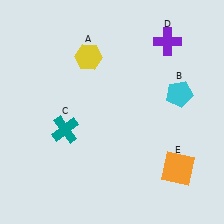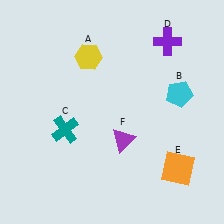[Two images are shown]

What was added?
A purple triangle (F) was added in Image 2.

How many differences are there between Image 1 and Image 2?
There is 1 difference between the two images.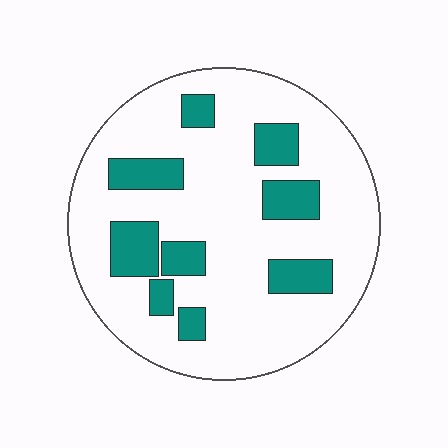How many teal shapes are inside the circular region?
9.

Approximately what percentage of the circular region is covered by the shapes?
Approximately 20%.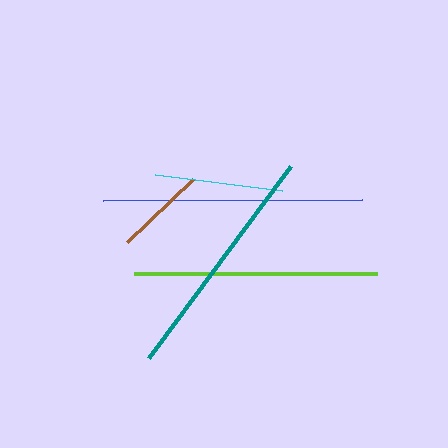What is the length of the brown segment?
The brown segment is approximately 91 pixels long.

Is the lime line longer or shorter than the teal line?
The lime line is longer than the teal line.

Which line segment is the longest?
The blue line is the longest at approximately 259 pixels.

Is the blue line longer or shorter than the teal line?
The blue line is longer than the teal line.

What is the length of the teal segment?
The teal segment is approximately 239 pixels long.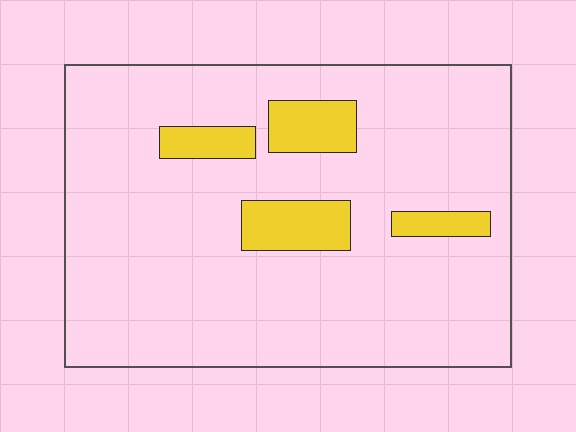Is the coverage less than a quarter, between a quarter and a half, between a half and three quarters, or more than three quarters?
Less than a quarter.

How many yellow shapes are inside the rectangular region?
4.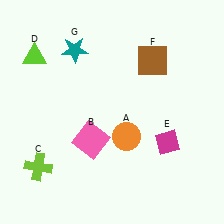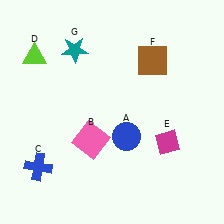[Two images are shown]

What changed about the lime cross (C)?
In Image 1, C is lime. In Image 2, it changed to blue.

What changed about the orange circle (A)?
In Image 1, A is orange. In Image 2, it changed to blue.